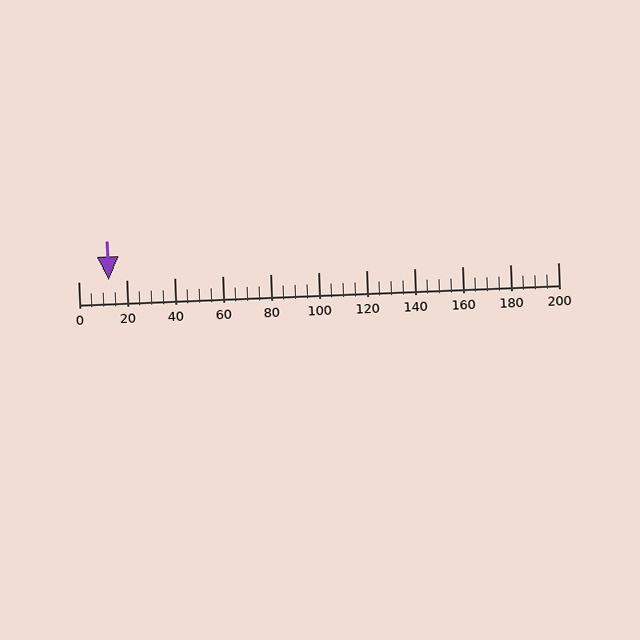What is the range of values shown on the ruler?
The ruler shows values from 0 to 200.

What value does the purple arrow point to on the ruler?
The purple arrow points to approximately 13.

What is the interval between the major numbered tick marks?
The major tick marks are spaced 20 units apart.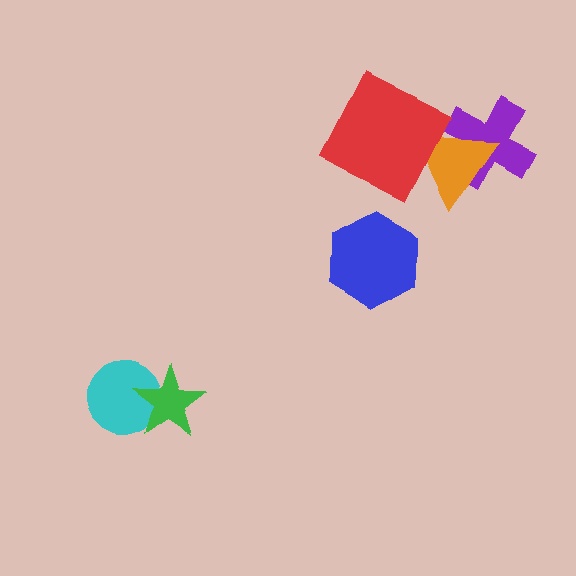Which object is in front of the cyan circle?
The green star is in front of the cyan circle.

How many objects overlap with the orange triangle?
2 objects overlap with the orange triangle.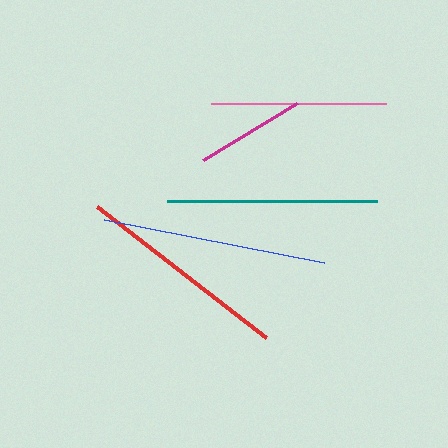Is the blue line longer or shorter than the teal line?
The blue line is longer than the teal line.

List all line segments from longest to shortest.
From longest to shortest: blue, red, teal, pink, magenta.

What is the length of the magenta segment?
The magenta segment is approximately 110 pixels long.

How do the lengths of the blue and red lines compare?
The blue and red lines are approximately the same length.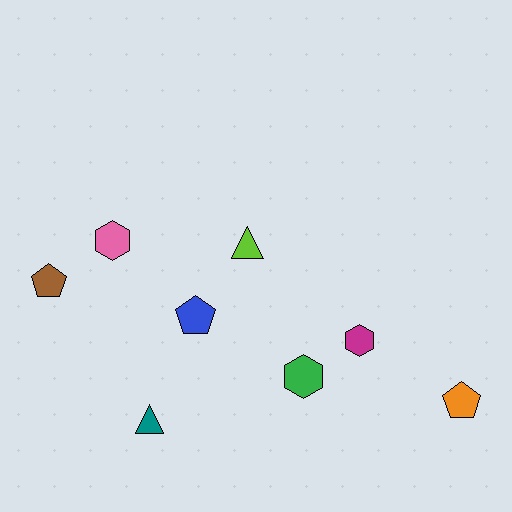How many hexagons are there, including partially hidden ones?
There are 3 hexagons.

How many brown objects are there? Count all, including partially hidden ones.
There is 1 brown object.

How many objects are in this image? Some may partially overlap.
There are 8 objects.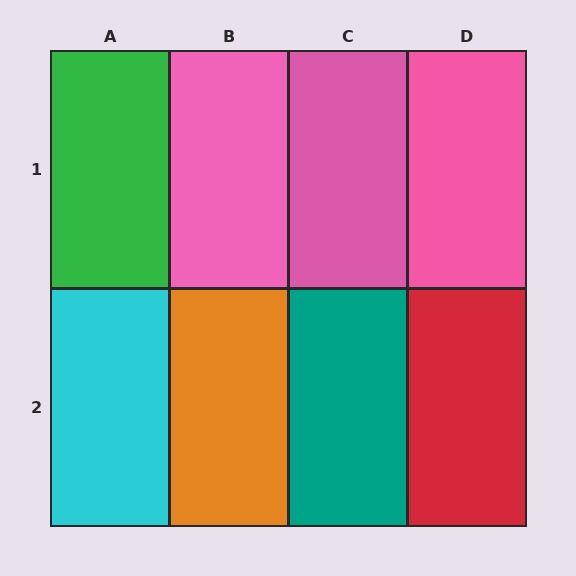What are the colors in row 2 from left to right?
Cyan, orange, teal, red.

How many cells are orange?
1 cell is orange.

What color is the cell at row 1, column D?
Pink.